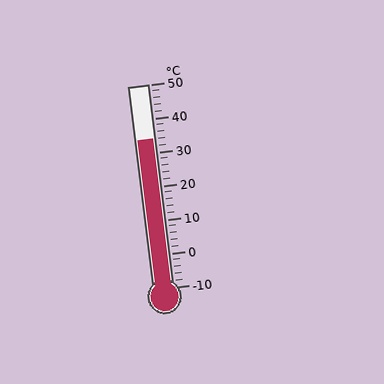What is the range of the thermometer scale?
The thermometer scale ranges from -10°C to 50°C.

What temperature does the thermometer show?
The thermometer shows approximately 34°C.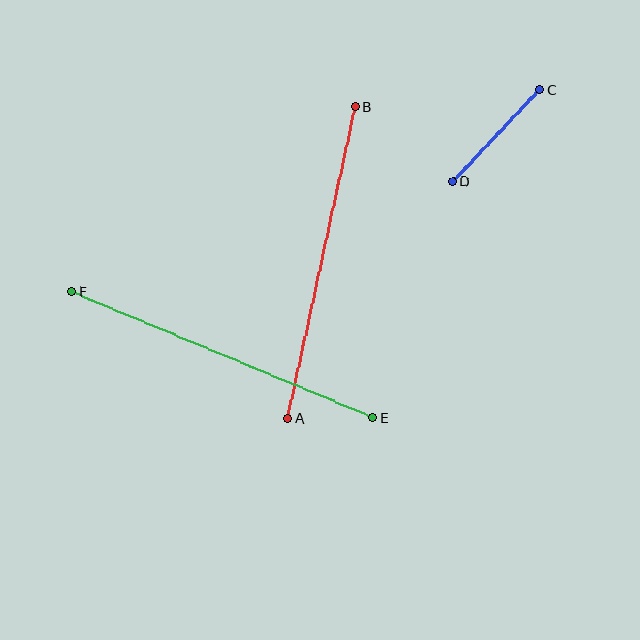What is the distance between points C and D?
The distance is approximately 127 pixels.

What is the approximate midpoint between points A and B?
The midpoint is at approximately (321, 263) pixels.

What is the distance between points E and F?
The distance is approximately 326 pixels.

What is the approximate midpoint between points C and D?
The midpoint is at approximately (496, 136) pixels.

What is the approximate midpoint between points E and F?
The midpoint is at approximately (222, 354) pixels.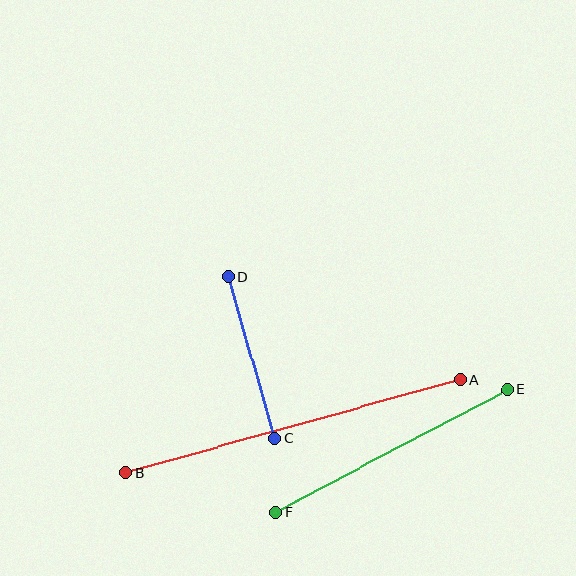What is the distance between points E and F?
The distance is approximately 262 pixels.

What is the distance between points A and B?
The distance is approximately 347 pixels.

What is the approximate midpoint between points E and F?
The midpoint is at approximately (391, 451) pixels.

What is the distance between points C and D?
The distance is approximately 168 pixels.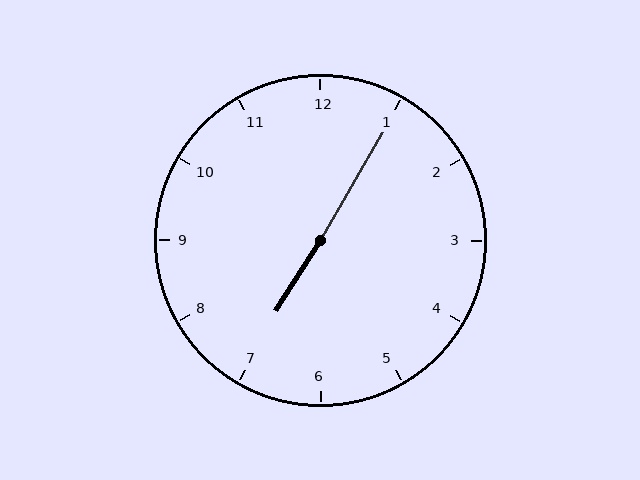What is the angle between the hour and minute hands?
Approximately 178 degrees.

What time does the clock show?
7:05.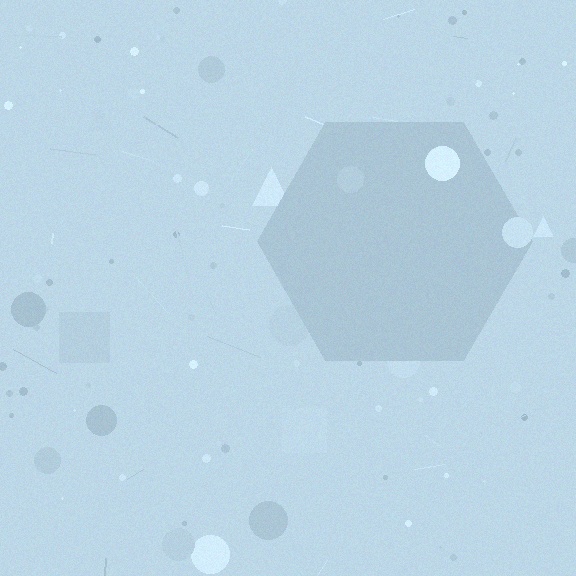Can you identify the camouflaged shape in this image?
The camouflaged shape is a hexagon.